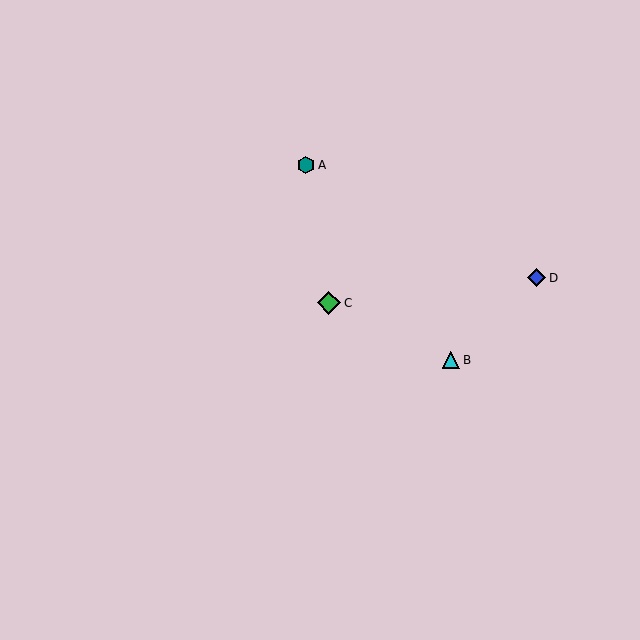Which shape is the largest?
The green diamond (labeled C) is the largest.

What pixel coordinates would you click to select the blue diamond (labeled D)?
Click at (537, 278) to select the blue diamond D.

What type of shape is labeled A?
Shape A is a teal hexagon.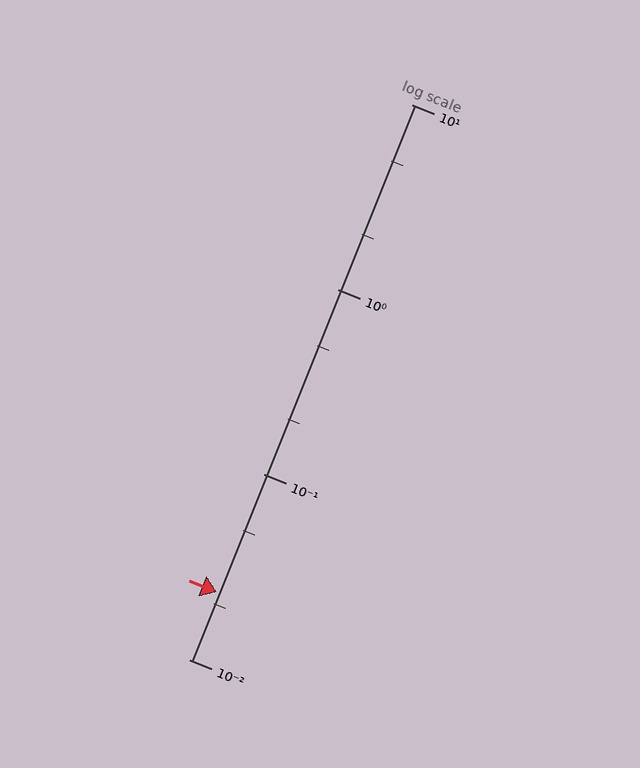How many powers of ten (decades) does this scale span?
The scale spans 3 decades, from 0.01 to 10.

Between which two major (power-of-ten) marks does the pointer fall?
The pointer is between 0.01 and 0.1.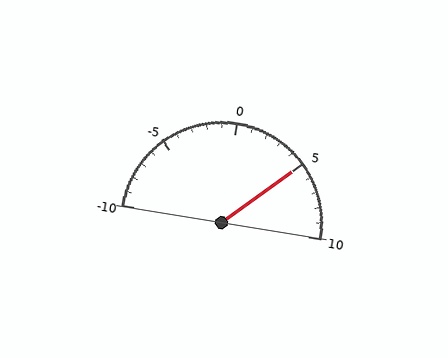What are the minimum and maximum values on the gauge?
The gauge ranges from -10 to 10.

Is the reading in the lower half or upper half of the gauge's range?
The reading is in the upper half of the range (-10 to 10).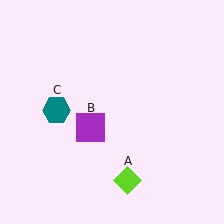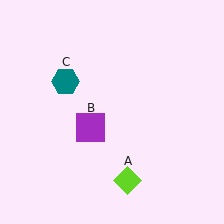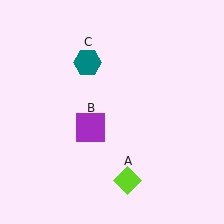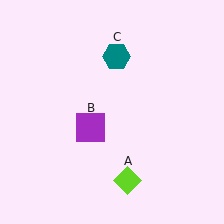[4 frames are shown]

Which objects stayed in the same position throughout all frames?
Lime diamond (object A) and purple square (object B) remained stationary.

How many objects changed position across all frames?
1 object changed position: teal hexagon (object C).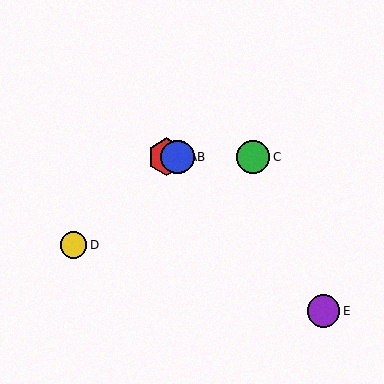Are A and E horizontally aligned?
No, A is at y≈157 and E is at y≈311.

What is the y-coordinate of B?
Object B is at y≈157.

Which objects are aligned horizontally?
Objects A, B, C are aligned horizontally.